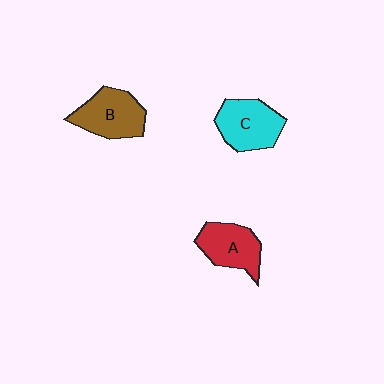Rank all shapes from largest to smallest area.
From largest to smallest: B (brown), C (cyan), A (red).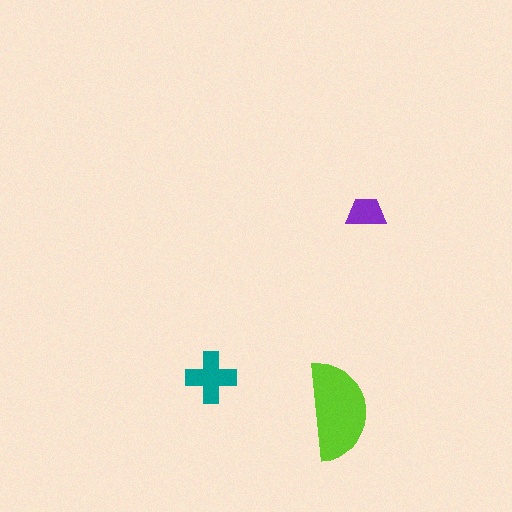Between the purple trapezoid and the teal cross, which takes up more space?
The teal cross.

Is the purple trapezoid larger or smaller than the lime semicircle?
Smaller.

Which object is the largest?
The lime semicircle.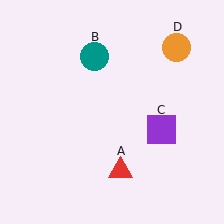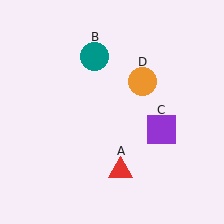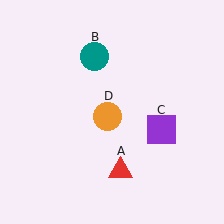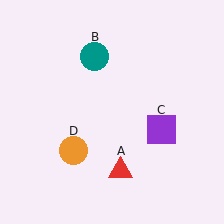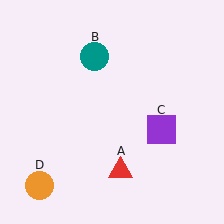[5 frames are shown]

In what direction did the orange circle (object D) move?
The orange circle (object D) moved down and to the left.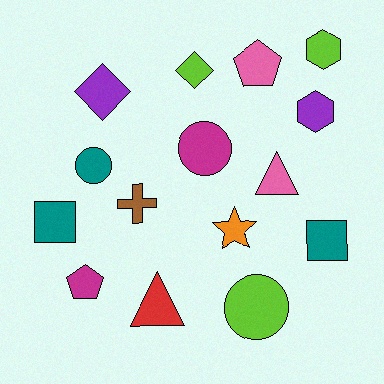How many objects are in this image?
There are 15 objects.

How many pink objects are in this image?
There are 2 pink objects.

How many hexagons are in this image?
There are 2 hexagons.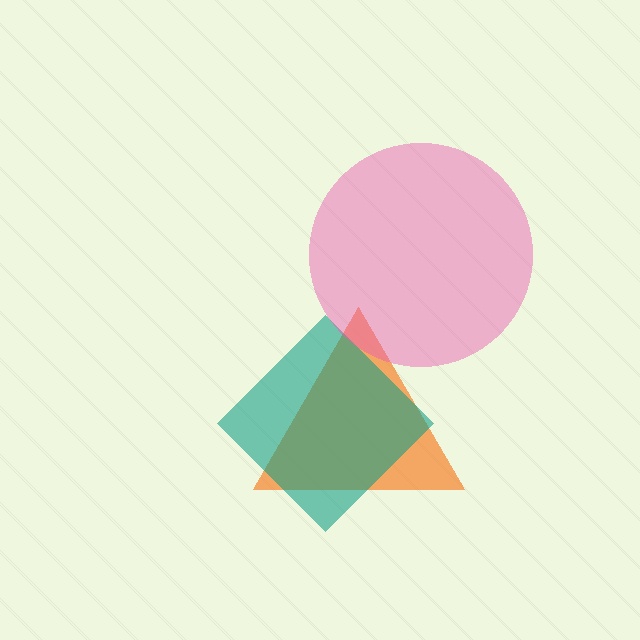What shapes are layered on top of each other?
The layered shapes are: an orange triangle, a teal diamond, a pink circle.